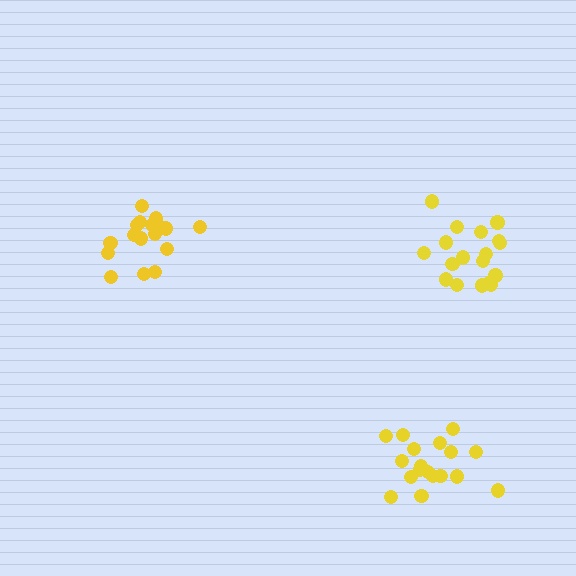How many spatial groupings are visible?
There are 3 spatial groupings.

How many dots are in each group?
Group 1: 18 dots, Group 2: 18 dots, Group 3: 17 dots (53 total).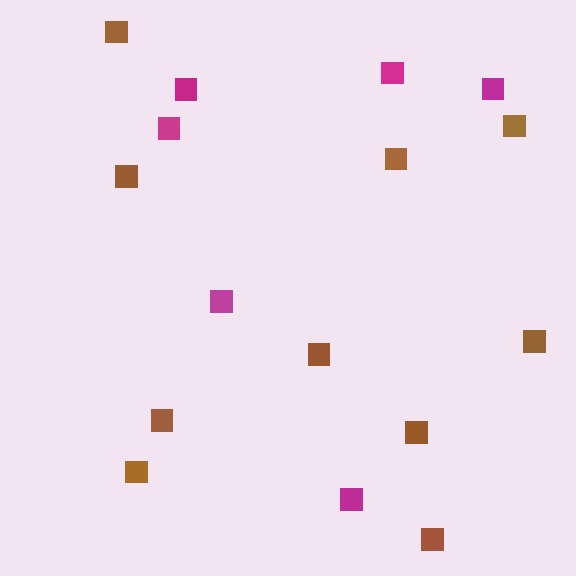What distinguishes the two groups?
There are 2 groups: one group of magenta squares (6) and one group of brown squares (10).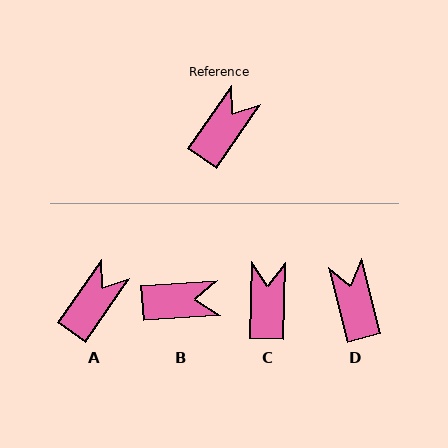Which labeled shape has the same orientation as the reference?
A.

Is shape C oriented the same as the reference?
No, it is off by about 33 degrees.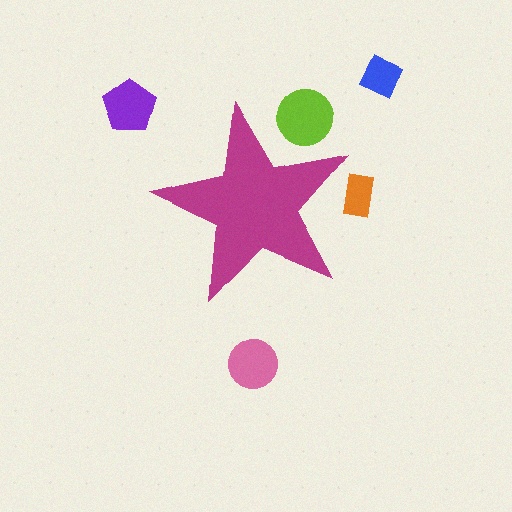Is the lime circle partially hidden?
Yes, the lime circle is partially hidden behind the magenta star.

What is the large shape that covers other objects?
A magenta star.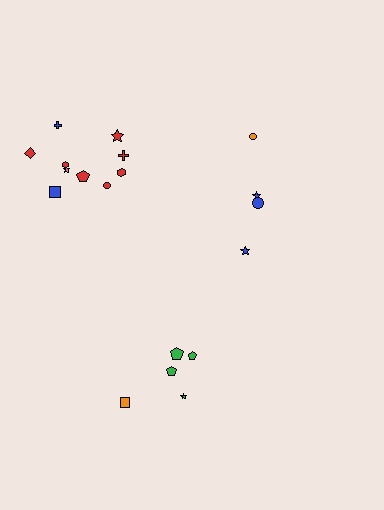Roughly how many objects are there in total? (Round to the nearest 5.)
Roughly 20 objects in total.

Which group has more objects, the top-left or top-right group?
The top-left group.